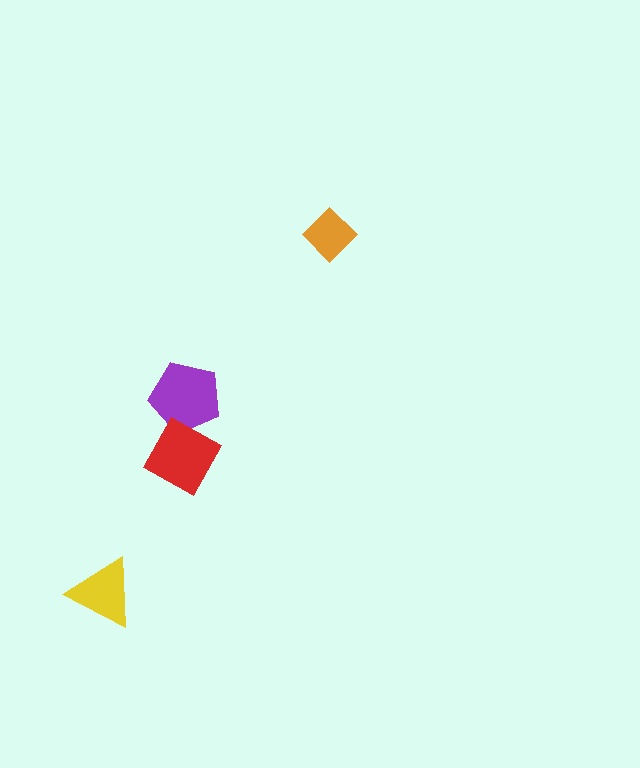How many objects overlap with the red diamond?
1 object overlaps with the red diamond.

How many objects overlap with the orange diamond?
0 objects overlap with the orange diamond.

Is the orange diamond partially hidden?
No, no other shape covers it.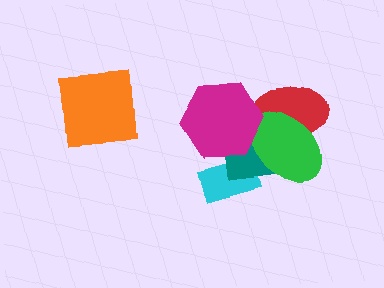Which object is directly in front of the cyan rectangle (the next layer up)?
The teal square is directly in front of the cyan rectangle.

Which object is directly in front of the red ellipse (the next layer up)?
The green ellipse is directly in front of the red ellipse.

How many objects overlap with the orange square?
0 objects overlap with the orange square.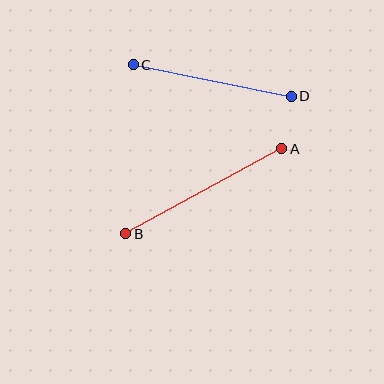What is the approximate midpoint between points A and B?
The midpoint is at approximately (204, 191) pixels.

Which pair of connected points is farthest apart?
Points A and B are farthest apart.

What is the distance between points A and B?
The distance is approximately 177 pixels.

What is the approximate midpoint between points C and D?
The midpoint is at approximately (212, 81) pixels.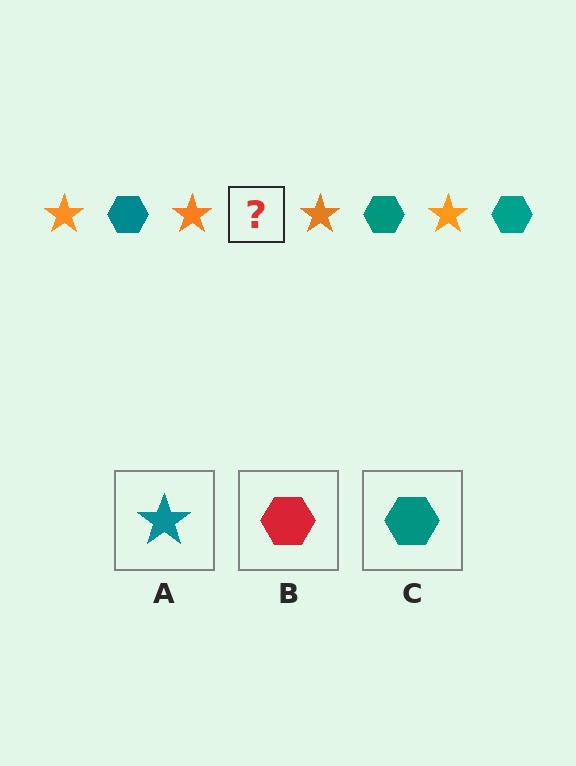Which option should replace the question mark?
Option C.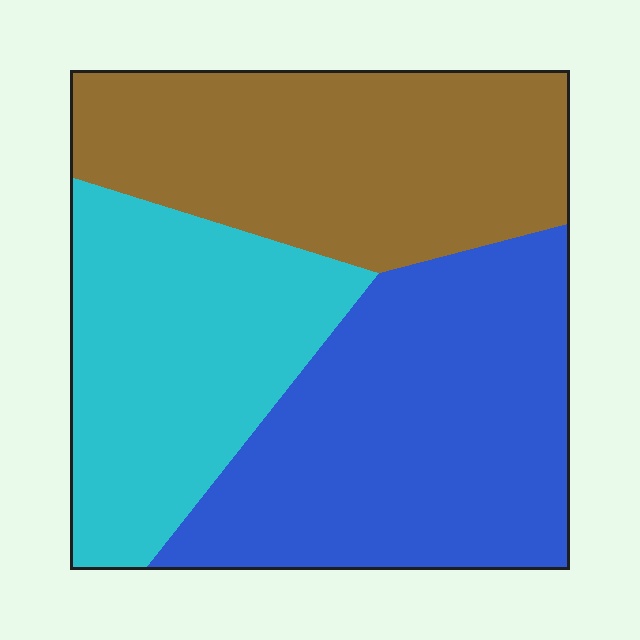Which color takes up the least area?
Cyan, at roughly 30%.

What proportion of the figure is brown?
Brown takes up between a quarter and a half of the figure.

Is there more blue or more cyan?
Blue.